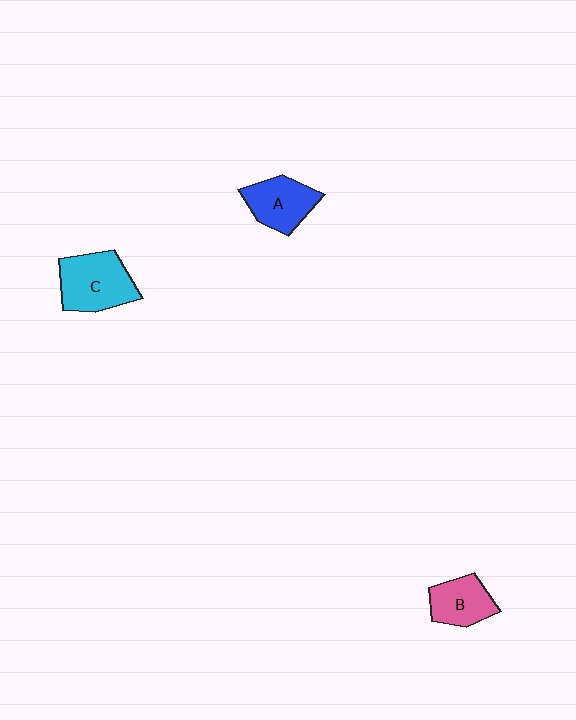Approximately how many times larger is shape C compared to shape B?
Approximately 1.5 times.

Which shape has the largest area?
Shape C (cyan).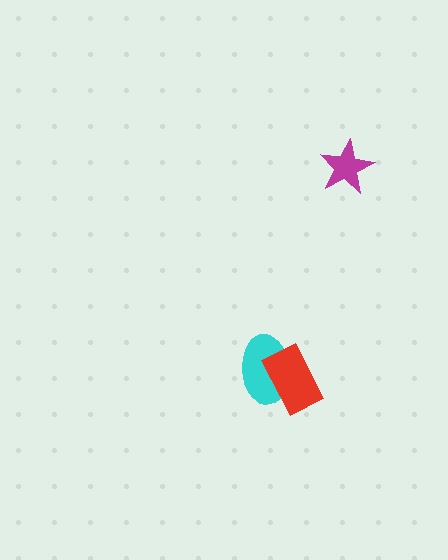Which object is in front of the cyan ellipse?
The red rectangle is in front of the cyan ellipse.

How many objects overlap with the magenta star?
0 objects overlap with the magenta star.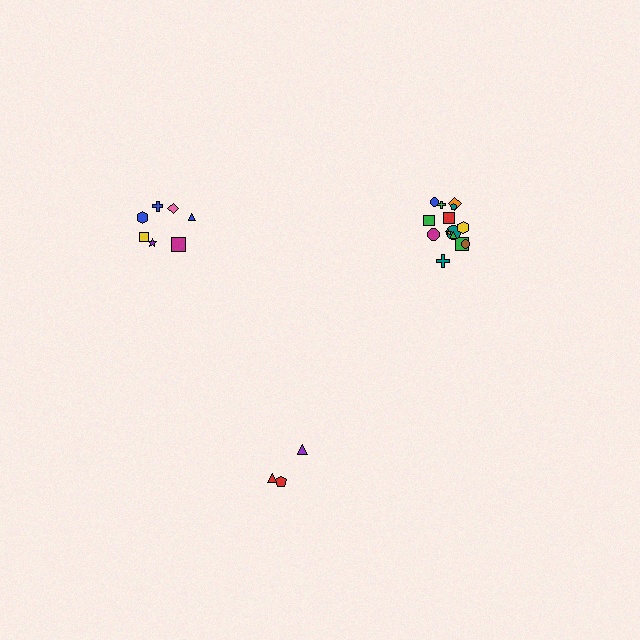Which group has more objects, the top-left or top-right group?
The top-right group.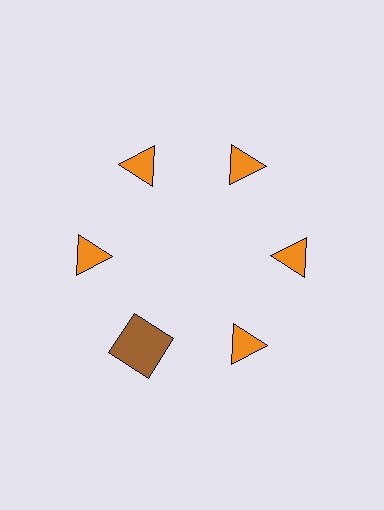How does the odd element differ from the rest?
It differs in both color (brown instead of orange) and shape (square instead of triangle).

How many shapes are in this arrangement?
There are 6 shapes arranged in a ring pattern.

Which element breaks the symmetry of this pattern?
The brown square at roughly the 7 o'clock position breaks the symmetry. All other shapes are orange triangles.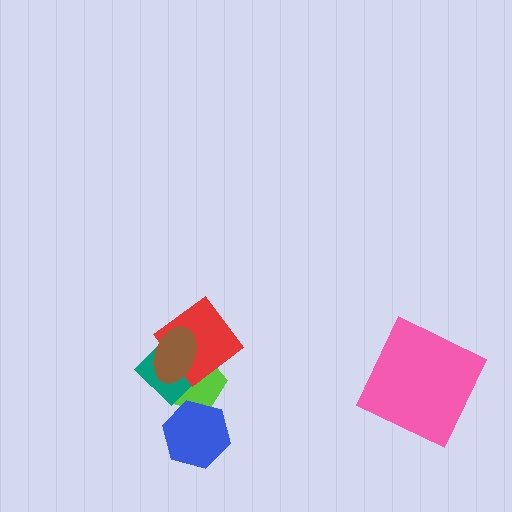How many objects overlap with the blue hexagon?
1 object overlaps with the blue hexagon.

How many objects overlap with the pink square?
0 objects overlap with the pink square.